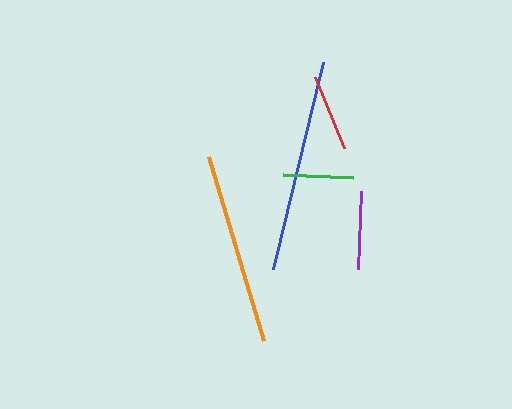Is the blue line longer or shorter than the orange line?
The blue line is longer than the orange line.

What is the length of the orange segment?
The orange segment is approximately 191 pixels long.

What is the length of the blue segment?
The blue segment is approximately 213 pixels long.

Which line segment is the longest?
The blue line is the longest at approximately 213 pixels.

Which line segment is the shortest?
The green line is the shortest at approximately 70 pixels.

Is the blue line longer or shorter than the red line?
The blue line is longer than the red line.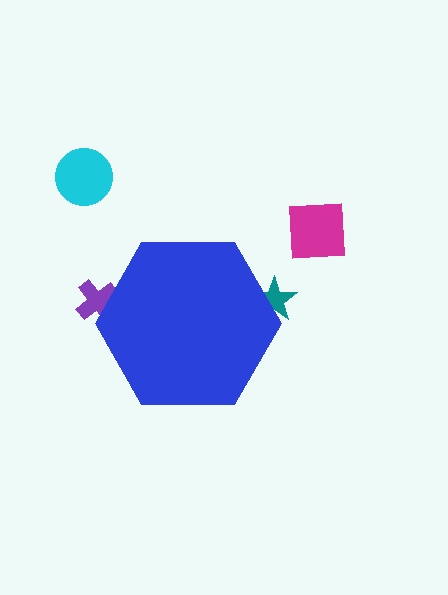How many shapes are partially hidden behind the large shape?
2 shapes are partially hidden.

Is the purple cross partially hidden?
Yes, the purple cross is partially hidden behind the blue hexagon.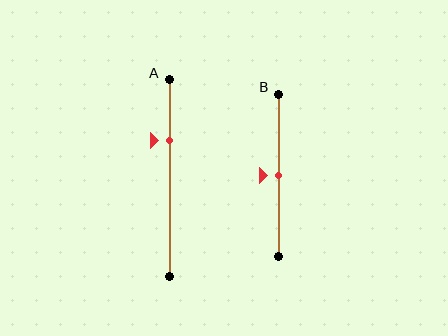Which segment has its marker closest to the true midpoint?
Segment B has its marker closest to the true midpoint.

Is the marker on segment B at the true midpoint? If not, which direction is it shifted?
Yes, the marker on segment B is at the true midpoint.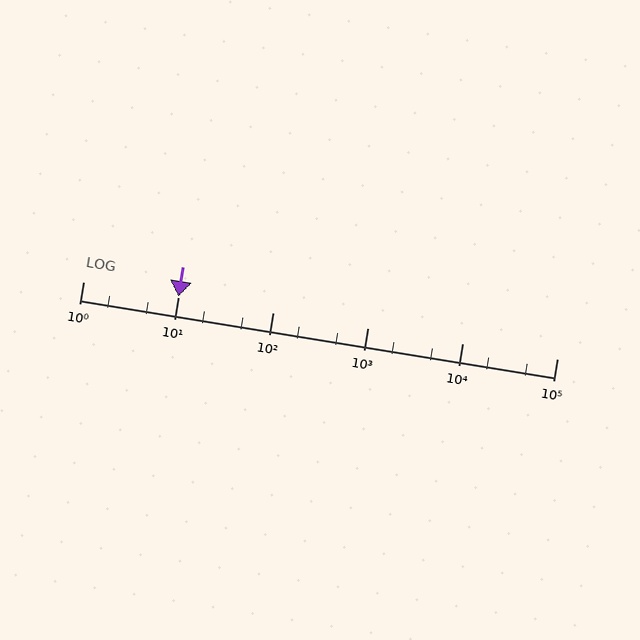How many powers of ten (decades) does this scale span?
The scale spans 5 decades, from 1 to 100000.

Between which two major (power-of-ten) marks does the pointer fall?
The pointer is between 10 and 100.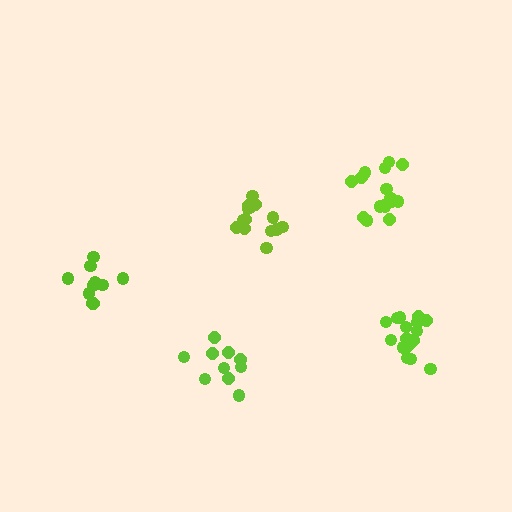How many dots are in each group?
Group 1: 14 dots, Group 2: 10 dots, Group 3: 16 dots, Group 4: 10 dots, Group 5: 16 dots (66 total).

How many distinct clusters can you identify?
There are 5 distinct clusters.